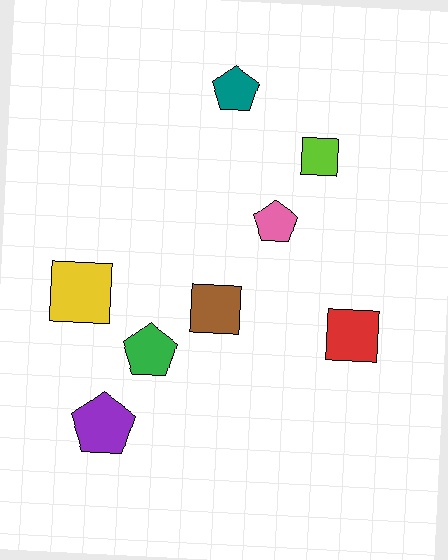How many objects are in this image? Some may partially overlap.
There are 8 objects.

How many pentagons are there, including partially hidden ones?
There are 4 pentagons.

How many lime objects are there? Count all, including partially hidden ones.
There is 1 lime object.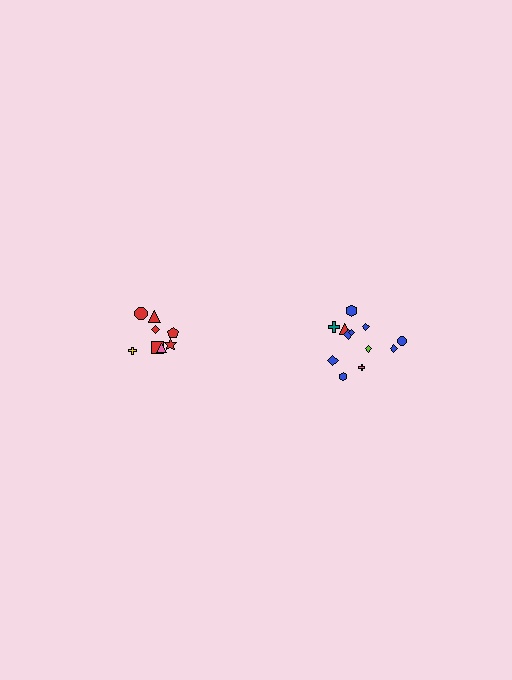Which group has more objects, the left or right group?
The right group.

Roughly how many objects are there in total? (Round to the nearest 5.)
Roughly 20 objects in total.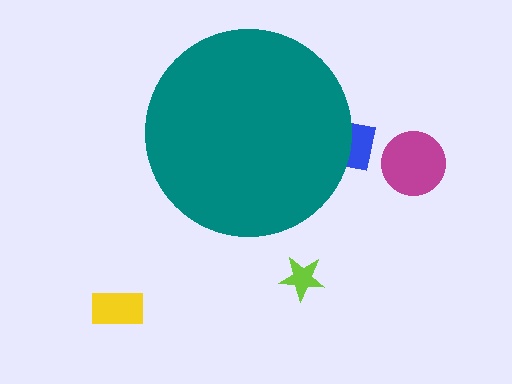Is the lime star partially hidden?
No, the lime star is fully visible.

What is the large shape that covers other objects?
A teal circle.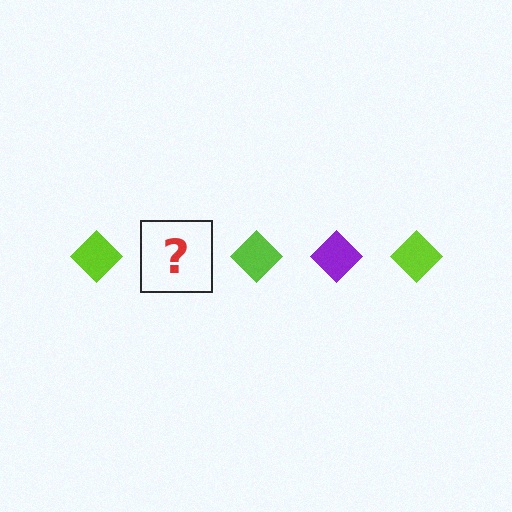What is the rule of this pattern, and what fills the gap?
The rule is that the pattern cycles through lime, purple diamonds. The gap should be filled with a purple diamond.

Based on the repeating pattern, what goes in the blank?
The blank should be a purple diamond.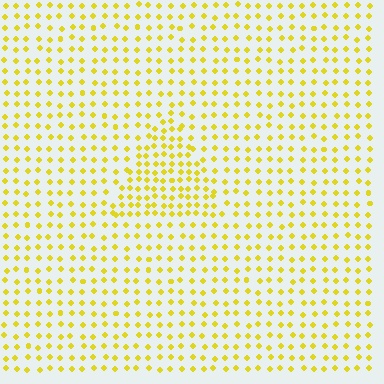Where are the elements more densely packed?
The elements are more densely packed inside the triangle boundary.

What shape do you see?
I see a triangle.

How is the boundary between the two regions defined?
The boundary is defined by a change in element density (approximately 1.7x ratio). All elements are the same color, size, and shape.